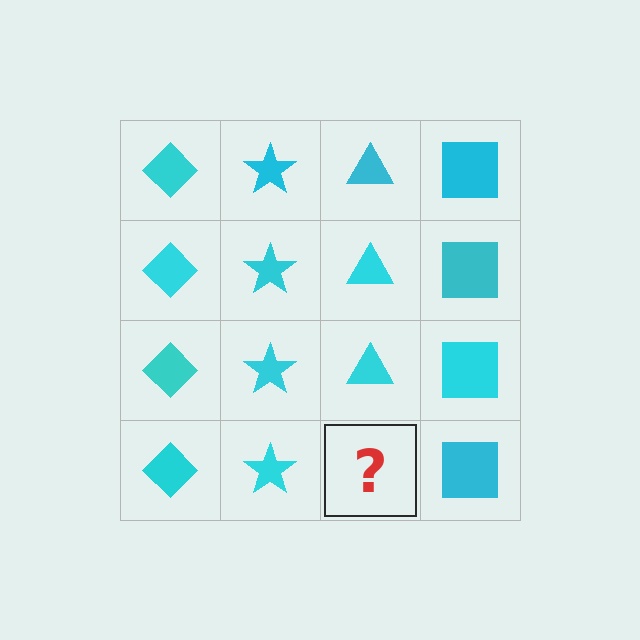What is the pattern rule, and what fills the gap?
The rule is that each column has a consistent shape. The gap should be filled with a cyan triangle.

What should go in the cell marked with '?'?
The missing cell should contain a cyan triangle.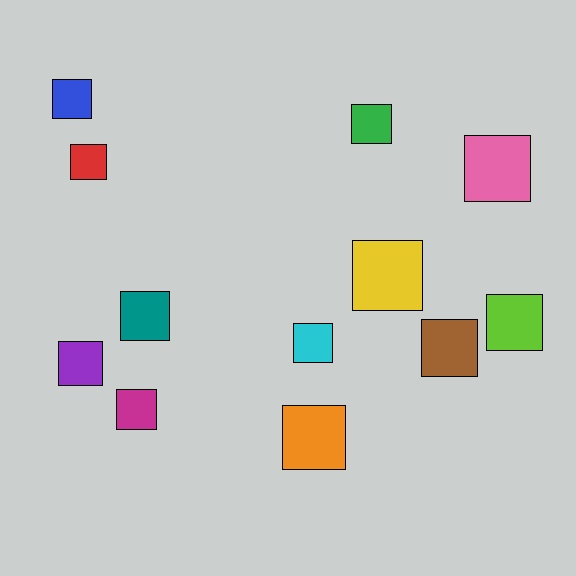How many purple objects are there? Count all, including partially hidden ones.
There is 1 purple object.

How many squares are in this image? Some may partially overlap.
There are 12 squares.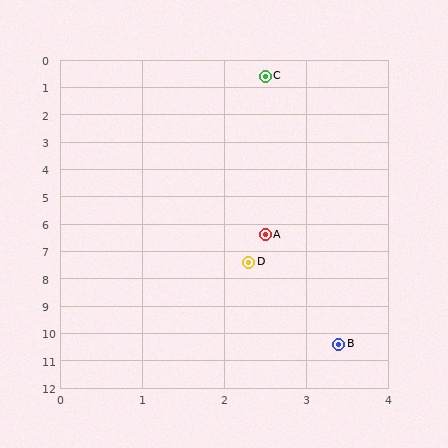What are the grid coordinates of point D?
Point D is at approximately (2.3, 7.4).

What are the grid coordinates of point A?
Point A is at approximately (2.5, 6.4).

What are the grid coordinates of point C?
Point C is at approximately (2.5, 0.6).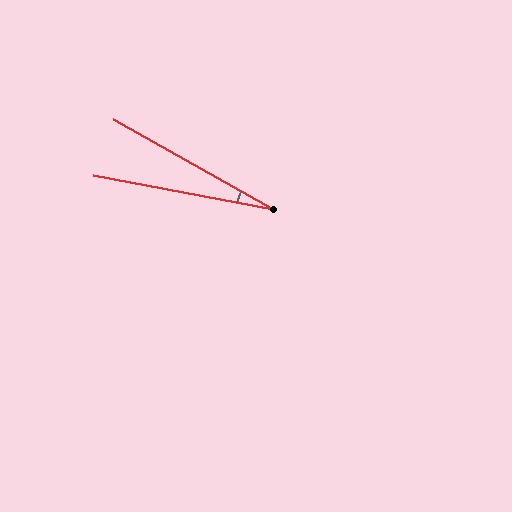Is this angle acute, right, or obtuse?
It is acute.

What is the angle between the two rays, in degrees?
Approximately 19 degrees.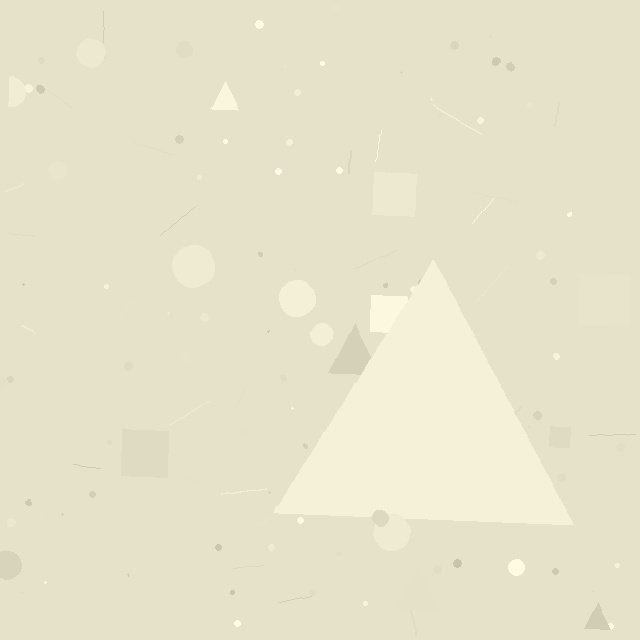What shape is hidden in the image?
A triangle is hidden in the image.